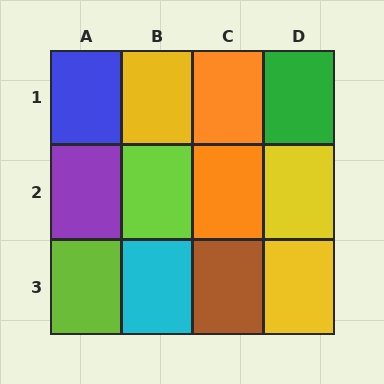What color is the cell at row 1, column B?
Yellow.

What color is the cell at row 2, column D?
Yellow.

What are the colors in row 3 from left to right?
Lime, cyan, brown, yellow.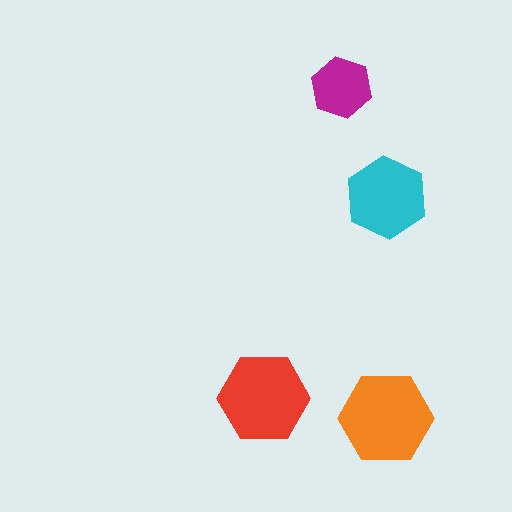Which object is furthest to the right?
The cyan hexagon is rightmost.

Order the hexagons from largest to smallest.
the orange one, the red one, the cyan one, the magenta one.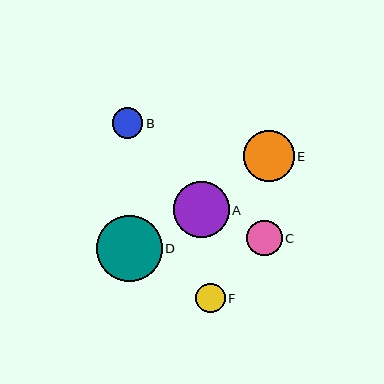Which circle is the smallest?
Circle F is the smallest with a size of approximately 30 pixels.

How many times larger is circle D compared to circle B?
Circle D is approximately 2.1 times the size of circle B.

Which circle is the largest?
Circle D is the largest with a size of approximately 66 pixels.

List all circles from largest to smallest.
From largest to smallest: D, A, E, C, B, F.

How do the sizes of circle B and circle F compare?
Circle B and circle F are approximately the same size.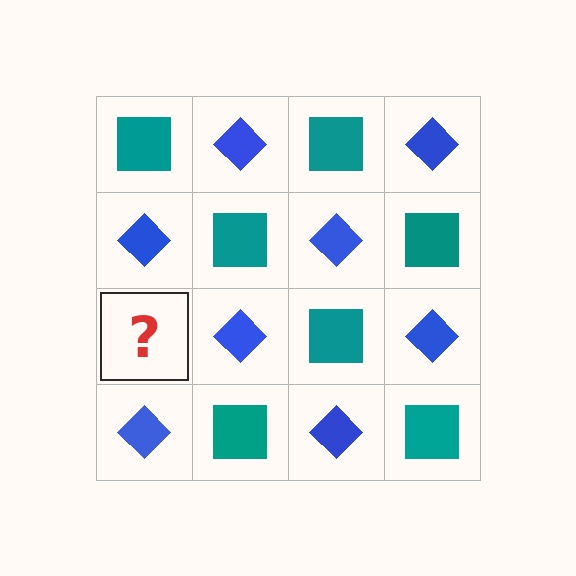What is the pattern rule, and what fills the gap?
The rule is that it alternates teal square and blue diamond in a checkerboard pattern. The gap should be filled with a teal square.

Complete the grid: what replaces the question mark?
The question mark should be replaced with a teal square.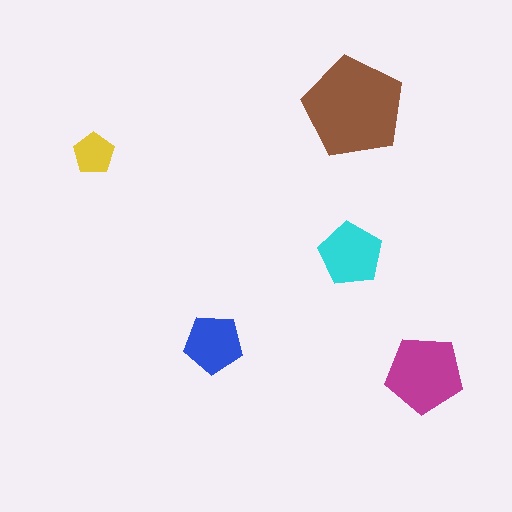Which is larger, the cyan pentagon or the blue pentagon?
The cyan one.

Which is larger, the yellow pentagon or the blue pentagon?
The blue one.